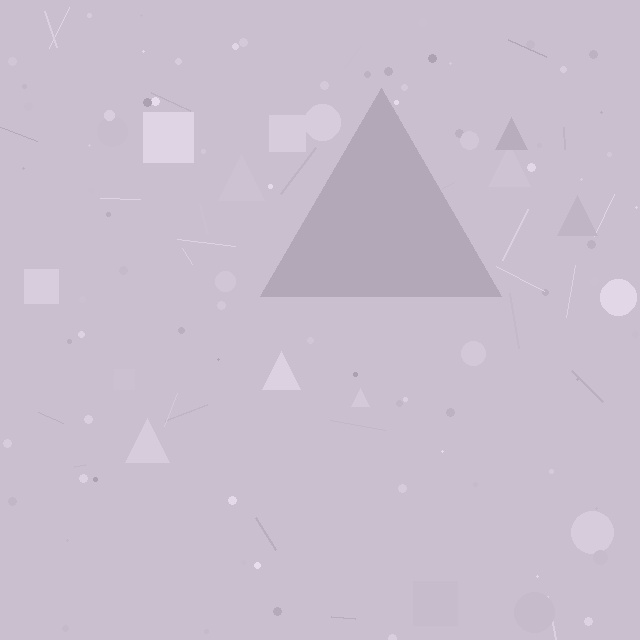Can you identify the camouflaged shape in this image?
The camouflaged shape is a triangle.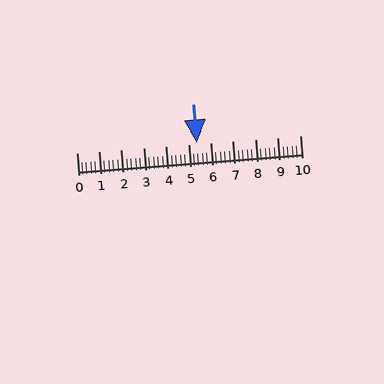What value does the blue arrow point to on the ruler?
The blue arrow points to approximately 5.4.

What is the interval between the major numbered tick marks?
The major tick marks are spaced 1 units apart.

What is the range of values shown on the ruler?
The ruler shows values from 0 to 10.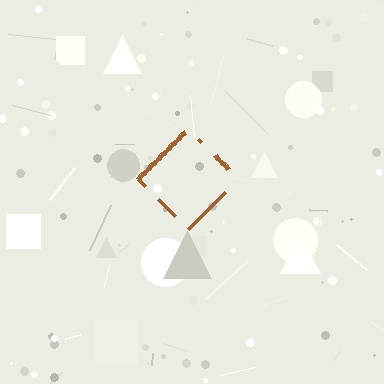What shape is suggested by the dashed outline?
The dashed outline suggests a diamond.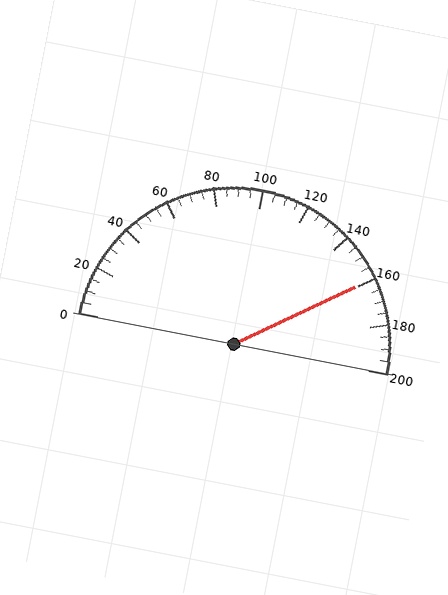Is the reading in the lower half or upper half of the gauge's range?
The reading is in the upper half of the range (0 to 200).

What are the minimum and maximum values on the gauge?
The gauge ranges from 0 to 200.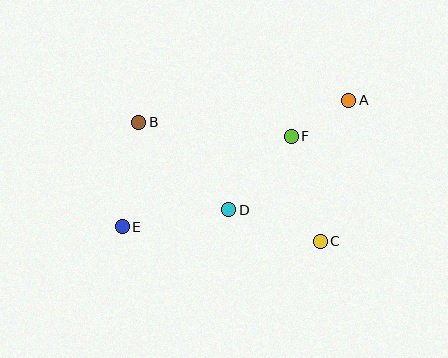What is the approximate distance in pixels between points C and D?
The distance between C and D is approximately 97 pixels.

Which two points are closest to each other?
Points A and F are closest to each other.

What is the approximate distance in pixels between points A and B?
The distance between A and B is approximately 211 pixels.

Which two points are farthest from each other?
Points A and E are farthest from each other.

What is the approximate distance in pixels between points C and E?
The distance between C and E is approximately 198 pixels.